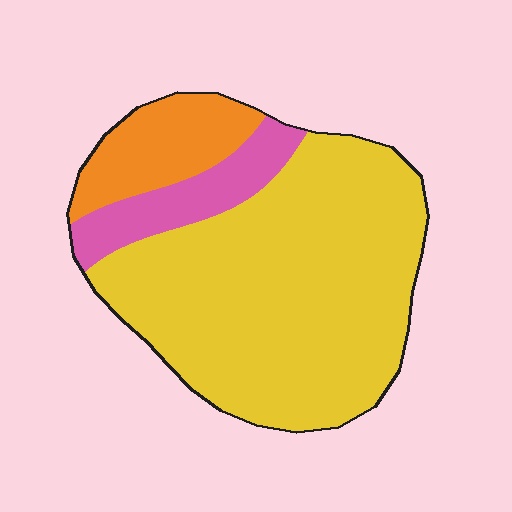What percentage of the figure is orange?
Orange covers around 15% of the figure.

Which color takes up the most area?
Yellow, at roughly 75%.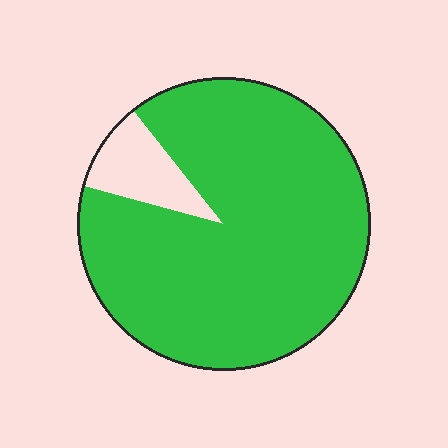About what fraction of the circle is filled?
About nine tenths (9/10).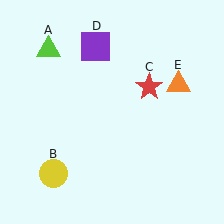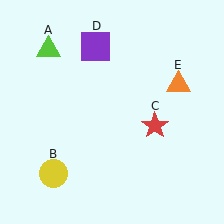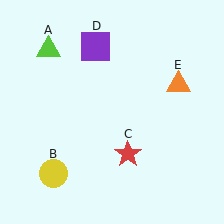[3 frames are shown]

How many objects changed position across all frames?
1 object changed position: red star (object C).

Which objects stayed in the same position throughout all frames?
Lime triangle (object A) and yellow circle (object B) and purple square (object D) and orange triangle (object E) remained stationary.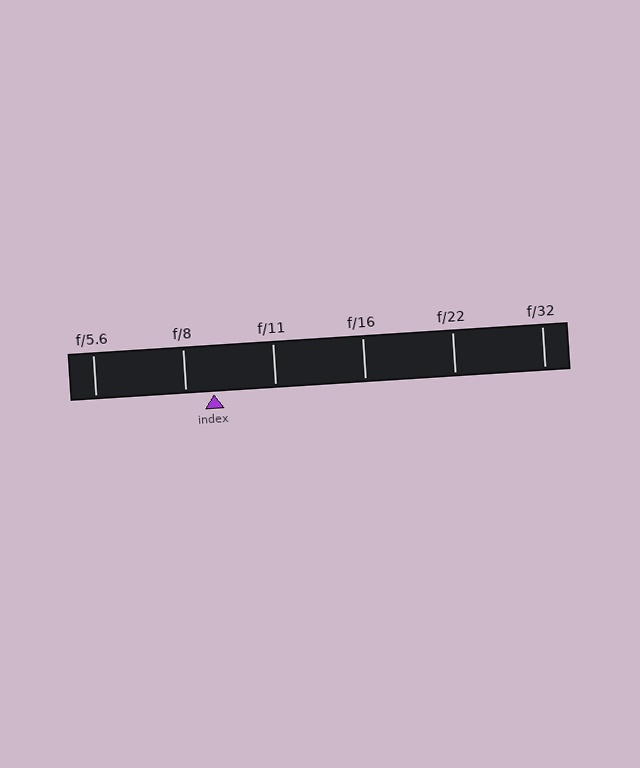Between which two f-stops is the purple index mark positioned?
The index mark is between f/8 and f/11.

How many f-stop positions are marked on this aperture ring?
There are 6 f-stop positions marked.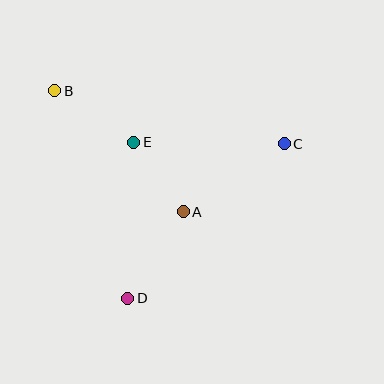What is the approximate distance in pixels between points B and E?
The distance between B and E is approximately 94 pixels.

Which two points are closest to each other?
Points A and E are closest to each other.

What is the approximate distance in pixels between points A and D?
The distance between A and D is approximately 103 pixels.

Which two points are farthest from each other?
Points B and C are farthest from each other.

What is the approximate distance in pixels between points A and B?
The distance between A and B is approximately 177 pixels.